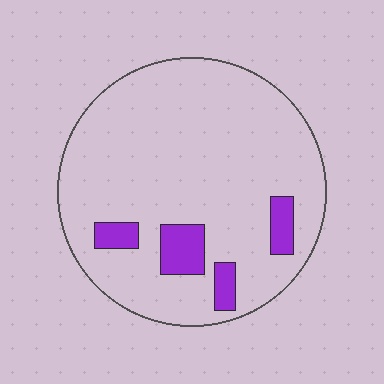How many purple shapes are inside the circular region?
4.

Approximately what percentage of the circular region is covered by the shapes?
Approximately 10%.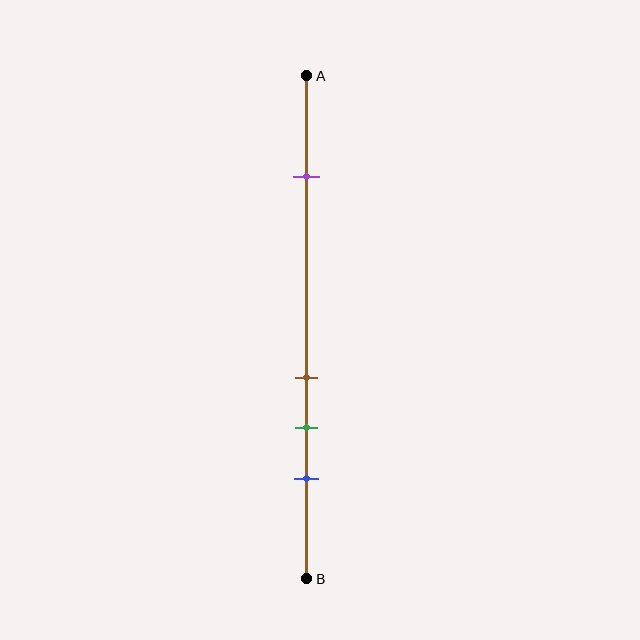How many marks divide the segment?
There are 4 marks dividing the segment.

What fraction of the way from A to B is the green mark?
The green mark is approximately 70% (0.7) of the way from A to B.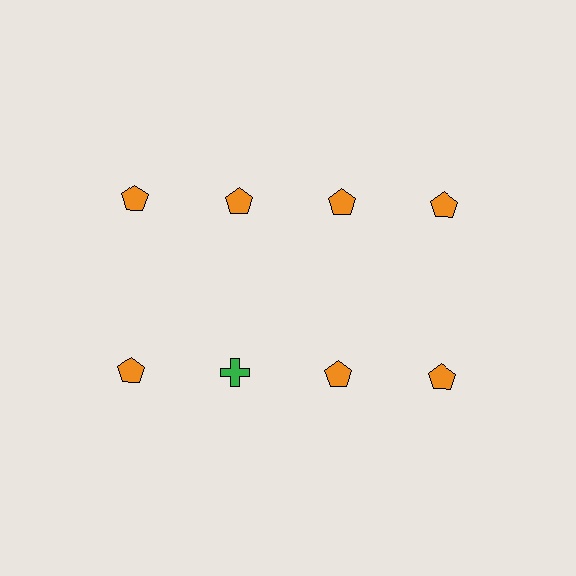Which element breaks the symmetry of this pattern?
The green cross in the second row, second from left column breaks the symmetry. All other shapes are orange pentagons.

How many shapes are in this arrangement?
There are 8 shapes arranged in a grid pattern.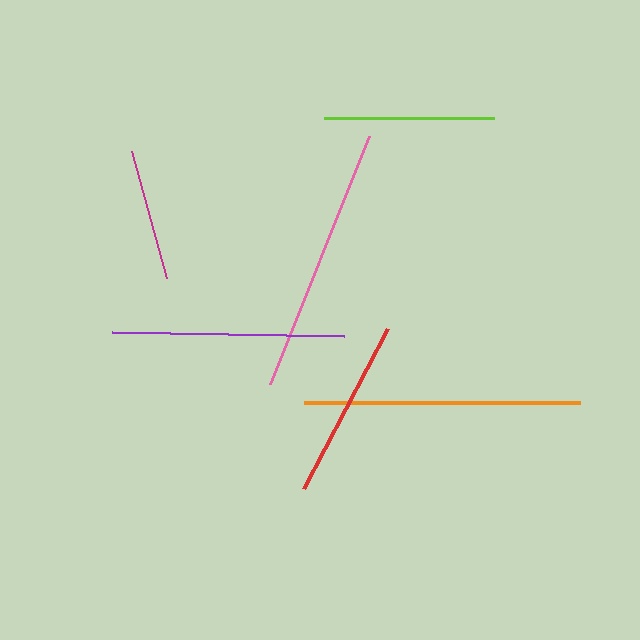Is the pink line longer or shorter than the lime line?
The pink line is longer than the lime line.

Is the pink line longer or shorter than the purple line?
The pink line is longer than the purple line.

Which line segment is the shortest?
The magenta line is the shortest at approximately 132 pixels.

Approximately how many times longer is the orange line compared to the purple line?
The orange line is approximately 1.2 times the length of the purple line.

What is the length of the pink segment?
The pink segment is approximately 268 pixels long.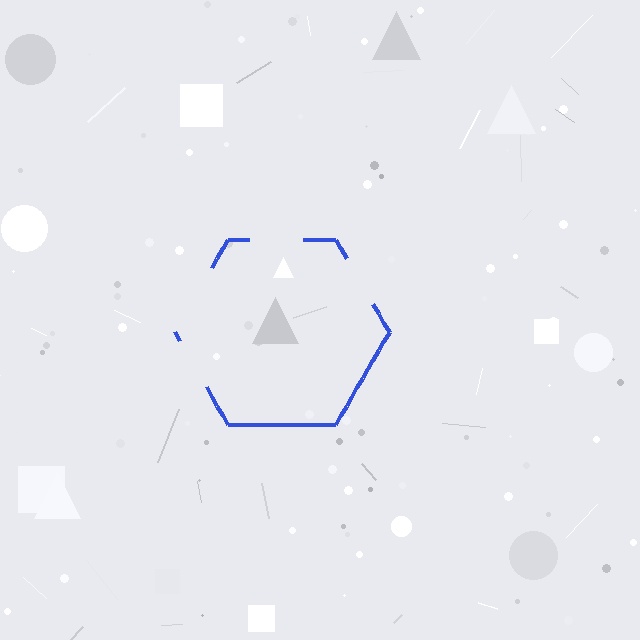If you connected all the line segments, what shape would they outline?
They would outline a hexagon.